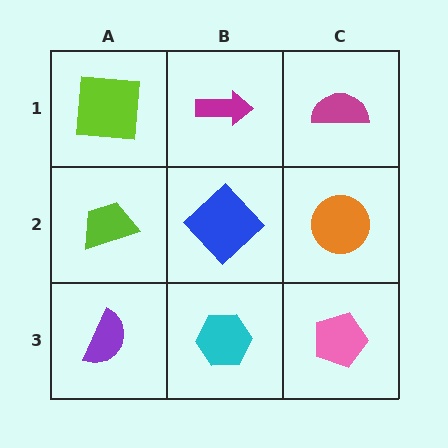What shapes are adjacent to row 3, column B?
A blue diamond (row 2, column B), a purple semicircle (row 3, column A), a pink pentagon (row 3, column C).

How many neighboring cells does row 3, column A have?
2.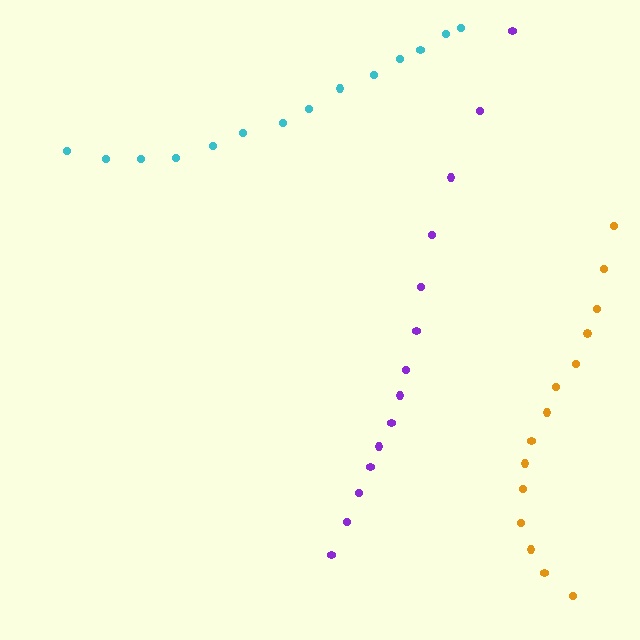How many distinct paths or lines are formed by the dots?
There are 3 distinct paths.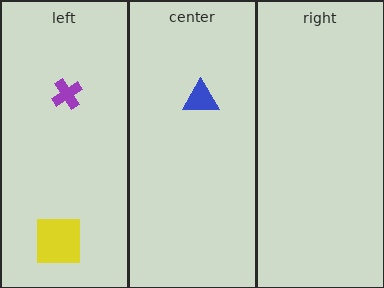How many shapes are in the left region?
2.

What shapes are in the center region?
The blue triangle.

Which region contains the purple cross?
The left region.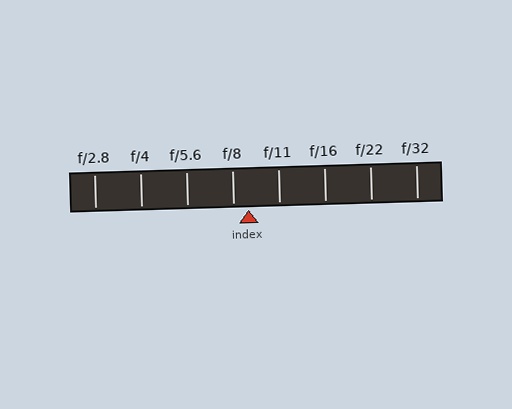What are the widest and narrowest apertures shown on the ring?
The widest aperture shown is f/2.8 and the narrowest is f/32.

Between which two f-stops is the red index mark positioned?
The index mark is between f/8 and f/11.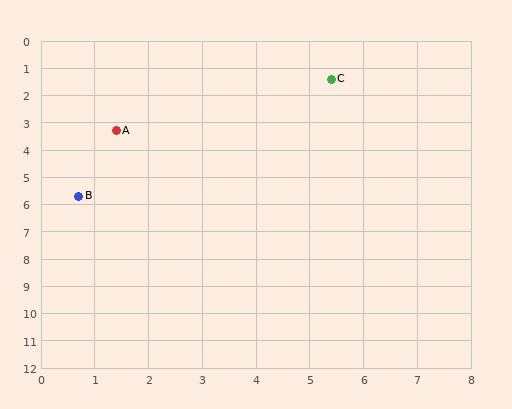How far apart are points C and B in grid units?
Points C and B are about 6.4 grid units apart.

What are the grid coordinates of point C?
Point C is at approximately (5.4, 1.4).